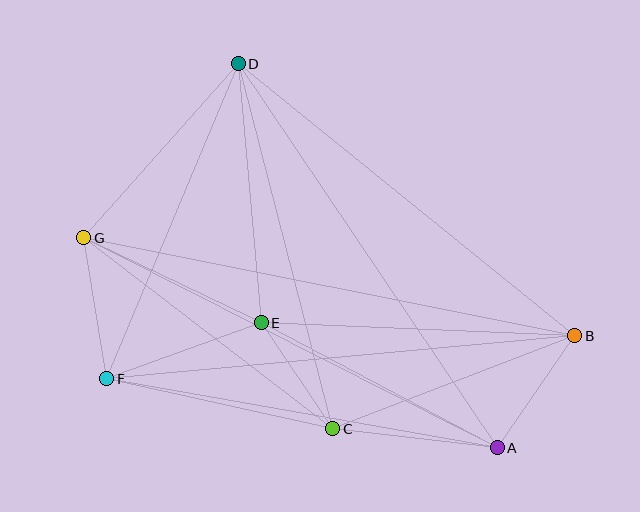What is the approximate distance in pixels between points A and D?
The distance between A and D is approximately 463 pixels.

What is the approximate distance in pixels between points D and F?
The distance between D and F is approximately 342 pixels.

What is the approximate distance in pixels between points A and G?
The distance between A and G is approximately 464 pixels.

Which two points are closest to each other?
Points C and E are closest to each other.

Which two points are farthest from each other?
Points B and G are farthest from each other.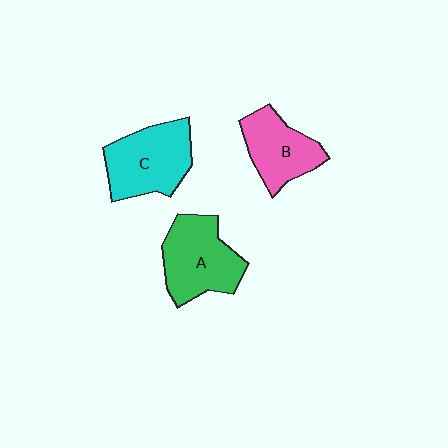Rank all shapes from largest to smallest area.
From largest to smallest: A (green), C (cyan), B (pink).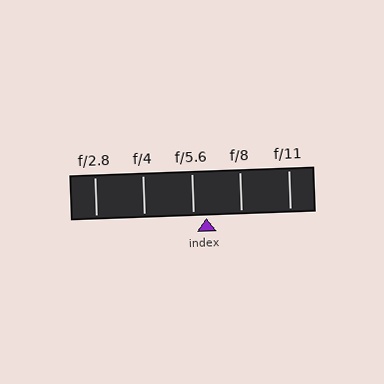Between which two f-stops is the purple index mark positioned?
The index mark is between f/5.6 and f/8.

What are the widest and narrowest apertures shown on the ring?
The widest aperture shown is f/2.8 and the narrowest is f/11.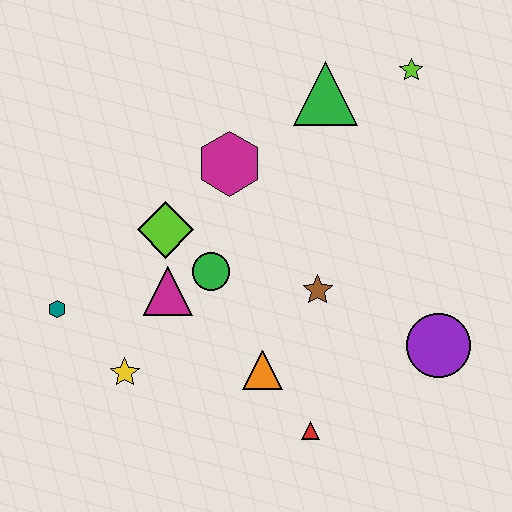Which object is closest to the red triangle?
The orange triangle is closest to the red triangle.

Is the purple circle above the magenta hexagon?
No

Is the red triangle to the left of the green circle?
No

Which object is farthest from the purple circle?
The teal hexagon is farthest from the purple circle.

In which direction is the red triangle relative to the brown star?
The red triangle is below the brown star.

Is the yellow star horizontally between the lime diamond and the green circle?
No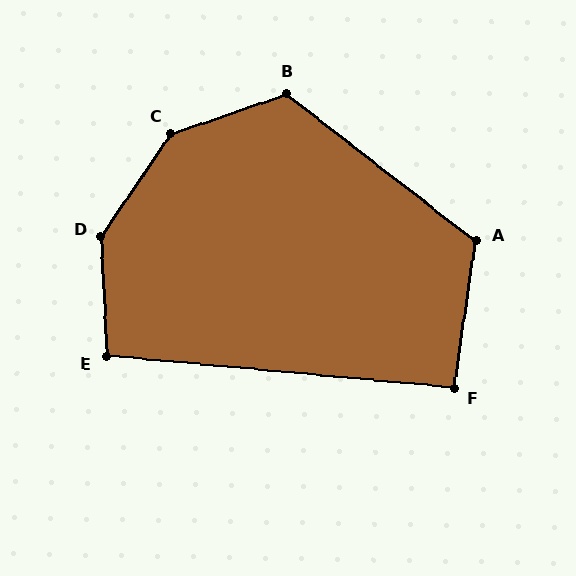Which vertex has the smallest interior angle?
F, at approximately 93 degrees.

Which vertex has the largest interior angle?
D, at approximately 143 degrees.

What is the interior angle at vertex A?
Approximately 119 degrees (obtuse).